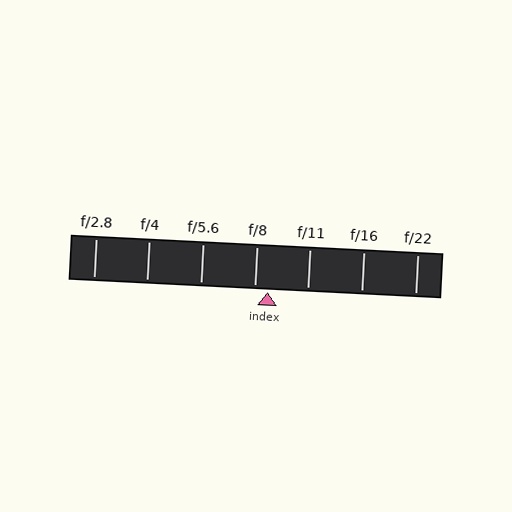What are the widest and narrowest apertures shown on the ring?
The widest aperture shown is f/2.8 and the narrowest is f/22.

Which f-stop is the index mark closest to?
The index mark is closest to f/8.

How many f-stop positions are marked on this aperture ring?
There are 7 f-stop positions marked.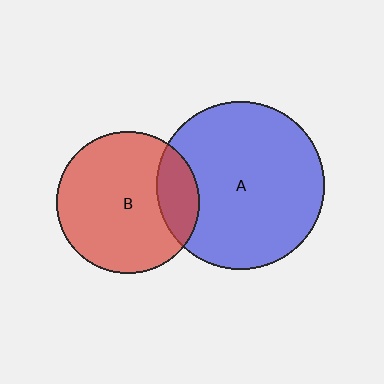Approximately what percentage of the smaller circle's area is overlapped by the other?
Approximately 20%.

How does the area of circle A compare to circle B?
Approximately 1.4 times.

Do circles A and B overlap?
Yes.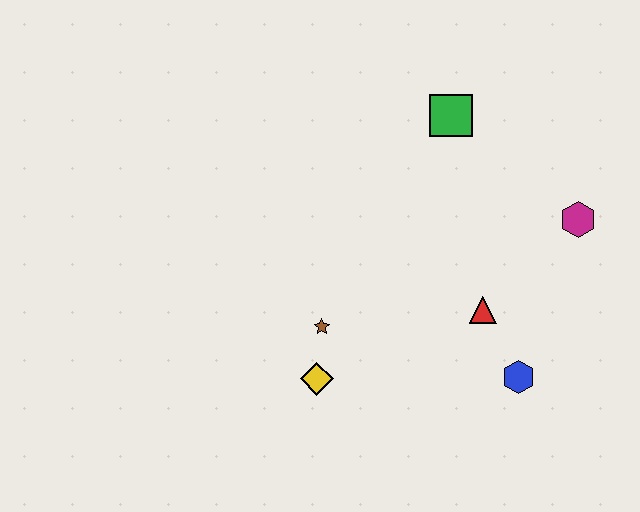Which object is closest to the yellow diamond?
The brown star is closest to the yellow diamond.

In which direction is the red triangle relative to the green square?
The red triangle is below the green square.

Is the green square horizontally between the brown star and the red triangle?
Yes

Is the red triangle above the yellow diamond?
Yes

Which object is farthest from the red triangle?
The green square is farthest from the red triangle.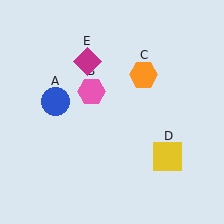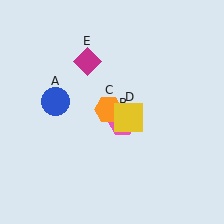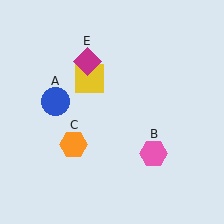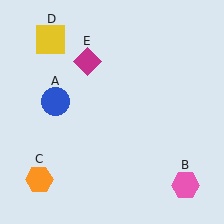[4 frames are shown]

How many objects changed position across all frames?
3 objects changed position: pink hexagon (object B), orange hexagon (object C), yellow square (object D).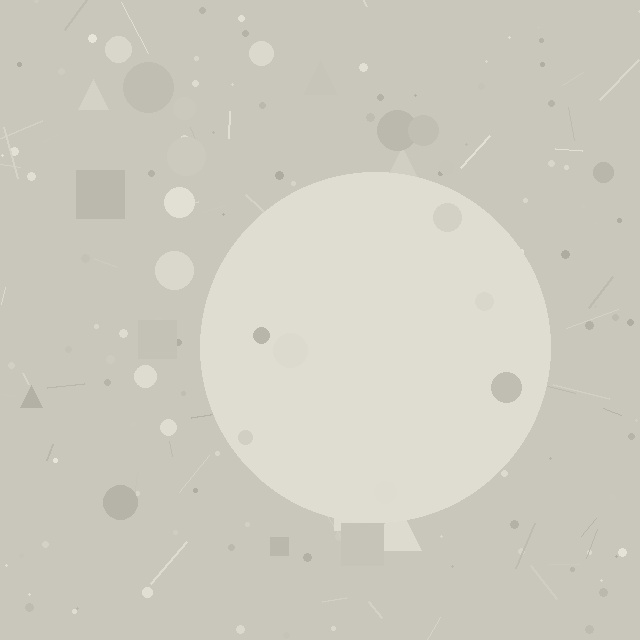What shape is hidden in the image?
A circle is hidden in the image.